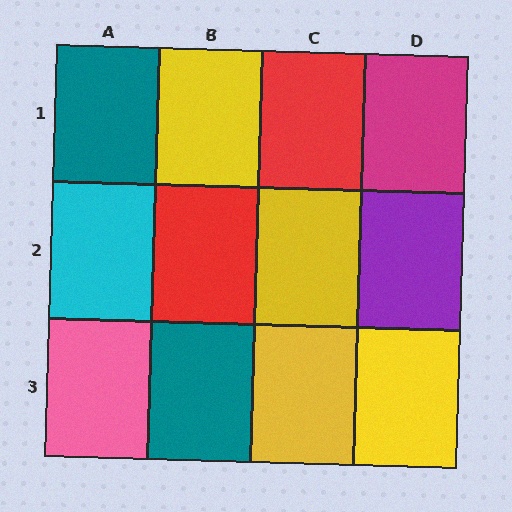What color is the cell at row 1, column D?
Magenta.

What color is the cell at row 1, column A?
Teal.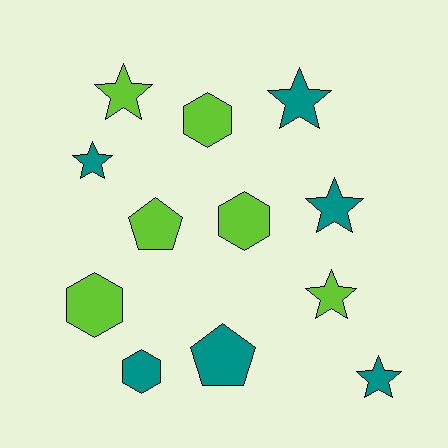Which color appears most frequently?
Teal, with 6 objects.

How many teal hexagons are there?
There is 1 teal hexagon.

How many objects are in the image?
There are 12 objects.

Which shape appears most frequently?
Star, with 6 objects.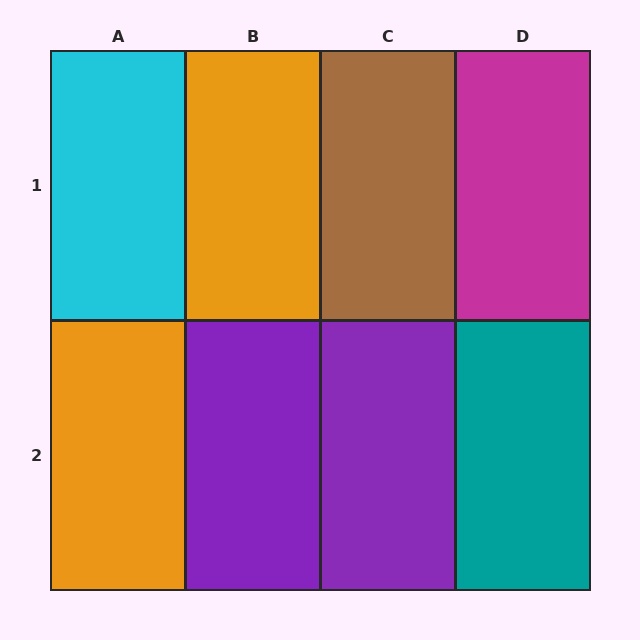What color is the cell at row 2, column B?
Purple.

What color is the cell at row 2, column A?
Orange.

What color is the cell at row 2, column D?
Teal.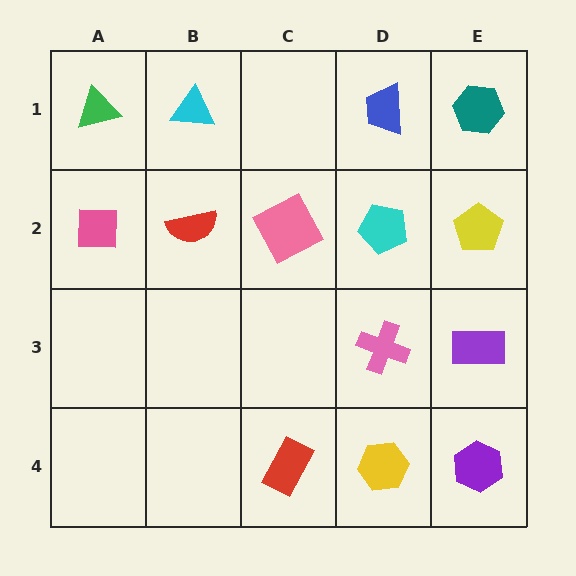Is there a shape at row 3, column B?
No, that cell is empty.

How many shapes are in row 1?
4 shapes.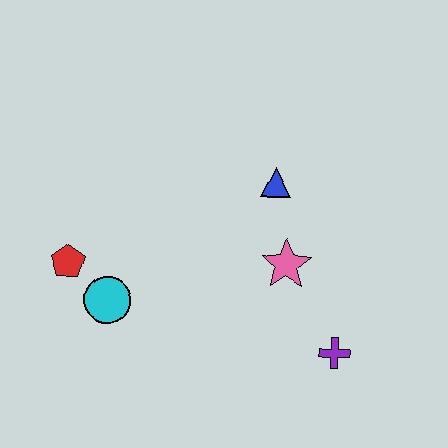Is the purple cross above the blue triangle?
No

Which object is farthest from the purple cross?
The red pentagon is farthest from the purple cross.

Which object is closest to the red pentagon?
The cyan circle is closest to the red pentagon.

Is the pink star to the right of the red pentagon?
Yes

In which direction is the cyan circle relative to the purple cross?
The cyan circle is to the left of the purple cross.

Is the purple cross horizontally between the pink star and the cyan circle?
No